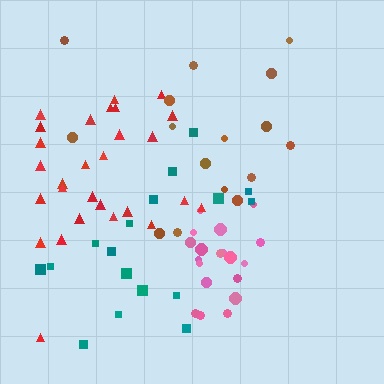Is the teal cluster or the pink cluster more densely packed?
Pink.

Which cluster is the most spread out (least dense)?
Brown.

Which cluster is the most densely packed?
Pink.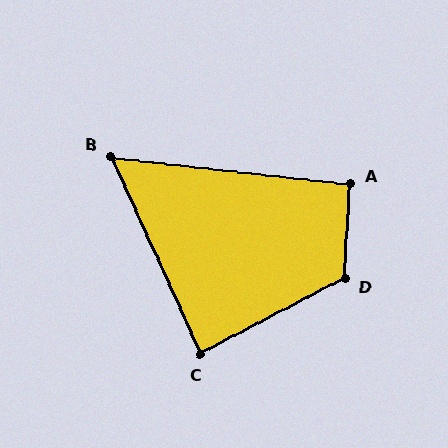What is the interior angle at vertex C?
Approximately 87 degrees (approximately right).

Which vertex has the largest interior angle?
D, at approximately 121 degrees.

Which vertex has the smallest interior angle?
B, at approximately 59 degrees.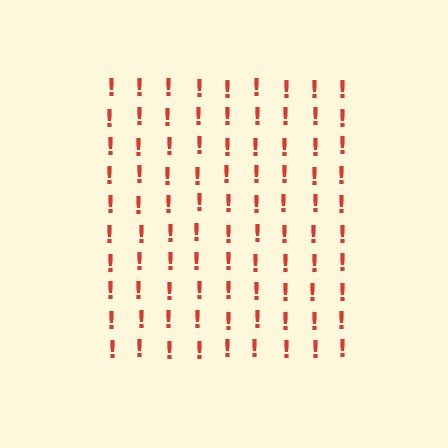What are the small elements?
The small elements are exclamation marks.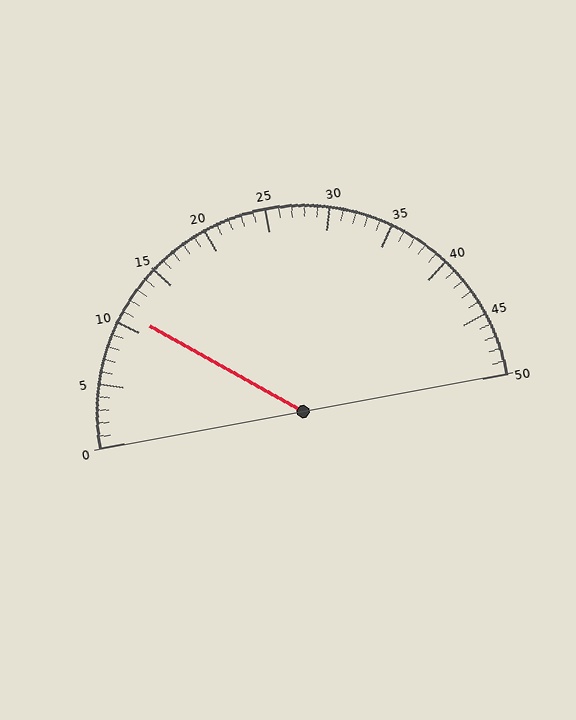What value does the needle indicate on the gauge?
The needle indicates approximately 11.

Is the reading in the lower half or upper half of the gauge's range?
The reading is in the lower half of the range (0 to 50).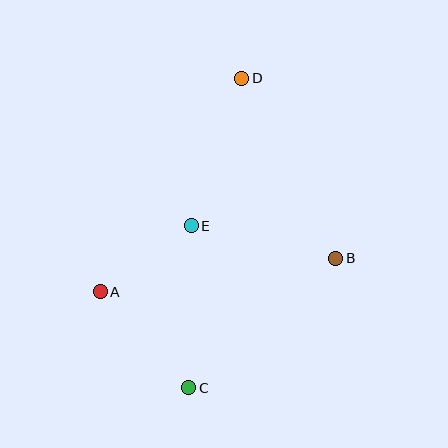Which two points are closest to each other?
Points A and E are closest to each other.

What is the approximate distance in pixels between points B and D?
The distance between B and D is approximately 203 pixels.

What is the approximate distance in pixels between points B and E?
The distance between B and E is approximately 148 pixels.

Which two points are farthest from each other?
Points C and D are farthest from each other.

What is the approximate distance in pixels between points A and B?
The distance between A and B is approximately 238 pixels.